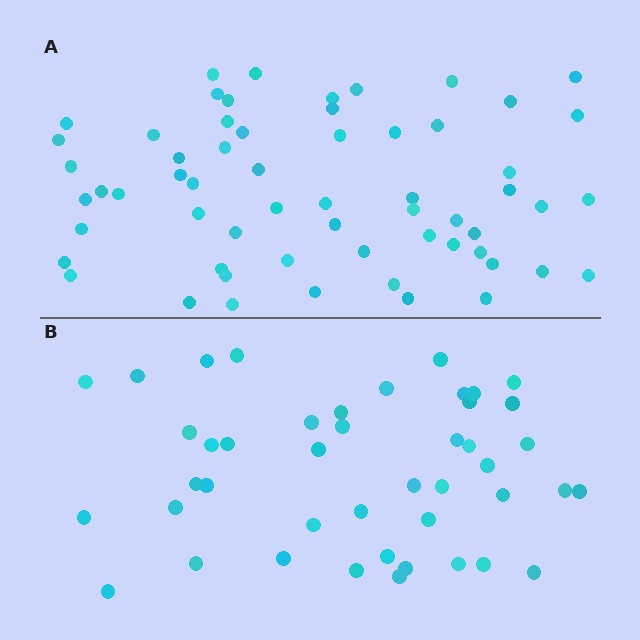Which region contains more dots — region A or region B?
Region A (the top region) has more dots.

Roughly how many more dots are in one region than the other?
Region A has approximately 15 more dots than region B.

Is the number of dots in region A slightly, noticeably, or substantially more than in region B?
Region A has noticeably more, but not dramatically so. The ratio is roughly 1.4 to 1.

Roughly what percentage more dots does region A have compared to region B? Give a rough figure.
About 35% more.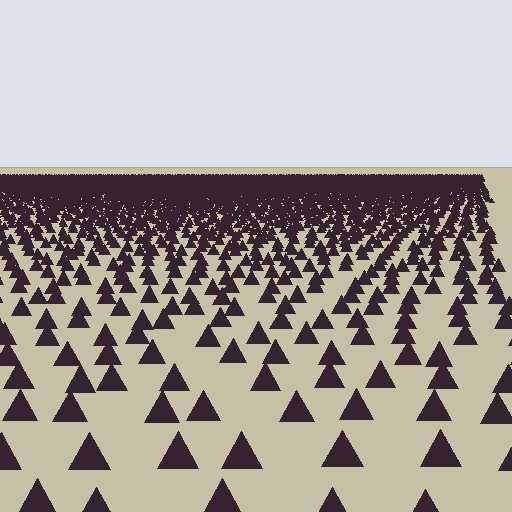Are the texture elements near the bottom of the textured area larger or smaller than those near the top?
Larger. Near the bottom, elements are closer to the viewer and appear at a bigger on-screen size.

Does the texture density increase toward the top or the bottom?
Density increases toward the top.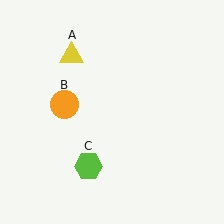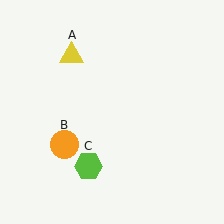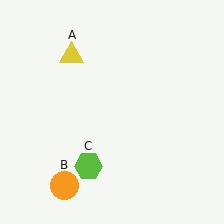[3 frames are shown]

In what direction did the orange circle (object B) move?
The orange circle (object B) moved down.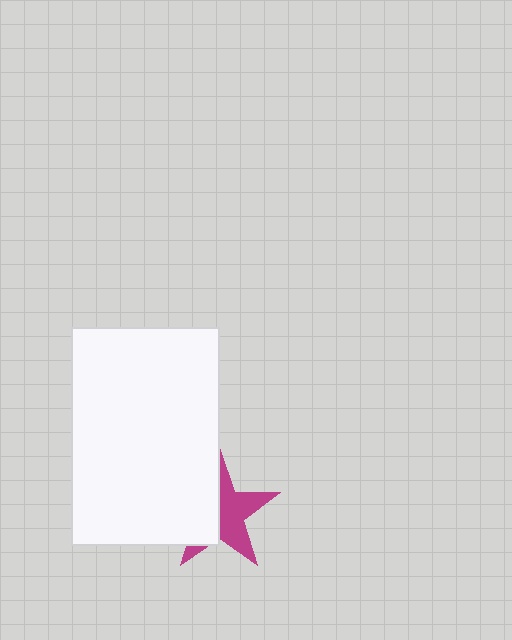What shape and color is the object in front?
The object in front is a white rectangle.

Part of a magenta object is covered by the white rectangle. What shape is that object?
It is a star.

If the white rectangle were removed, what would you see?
You would see the complete magenta star.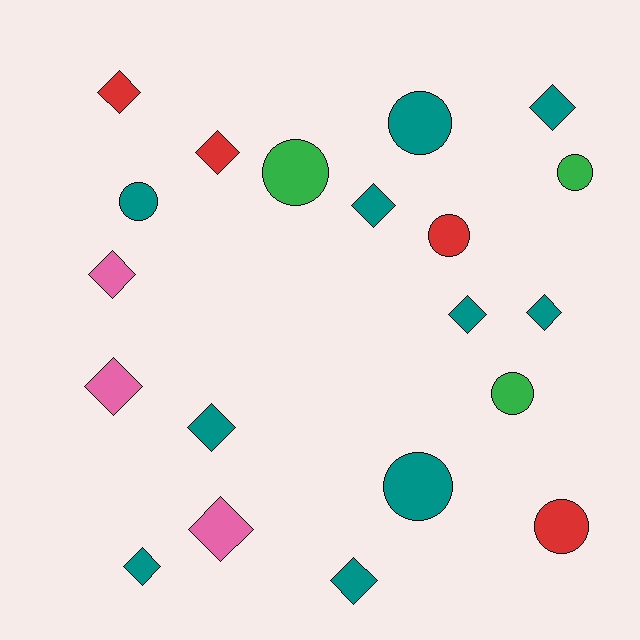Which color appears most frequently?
Teal, with 10 objects.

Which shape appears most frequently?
Diamond, with 12 objects.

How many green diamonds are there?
There are no green diamonds.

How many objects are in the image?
There are 20 objects.